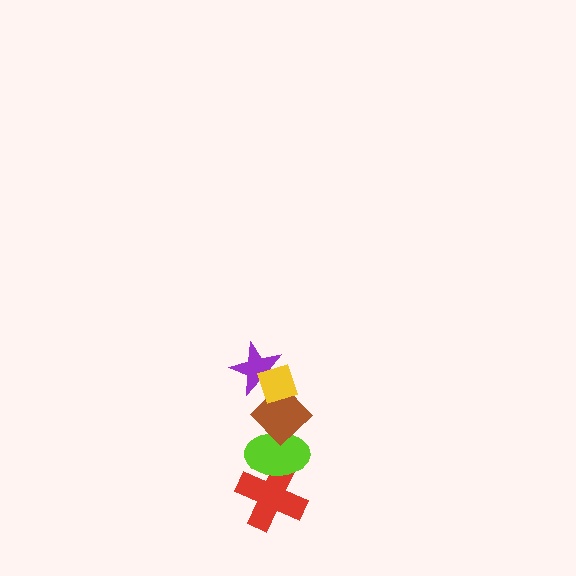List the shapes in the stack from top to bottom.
From top to bottom: the yellow diamond, the purple star, the brown diamond, the lime ellipse, the red cross.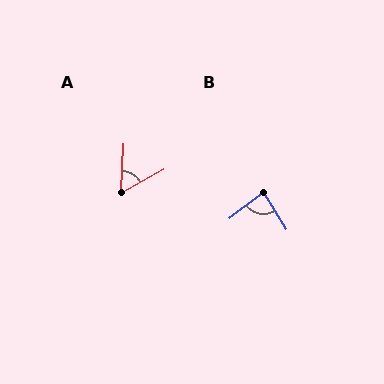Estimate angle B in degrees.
Approximately 84 degrees.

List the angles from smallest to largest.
A (58°), B (84°).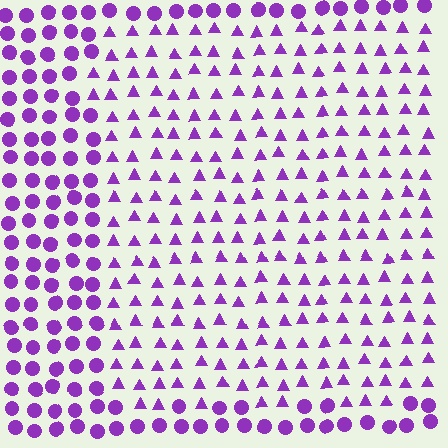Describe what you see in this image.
The image is filled with small purple elements arranged in a uniform grid. A rectangle-shaped region contains triangles, while the surrounding area contains circles. The boundary is defined purely by the change in element shape.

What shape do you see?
I see a rectangle.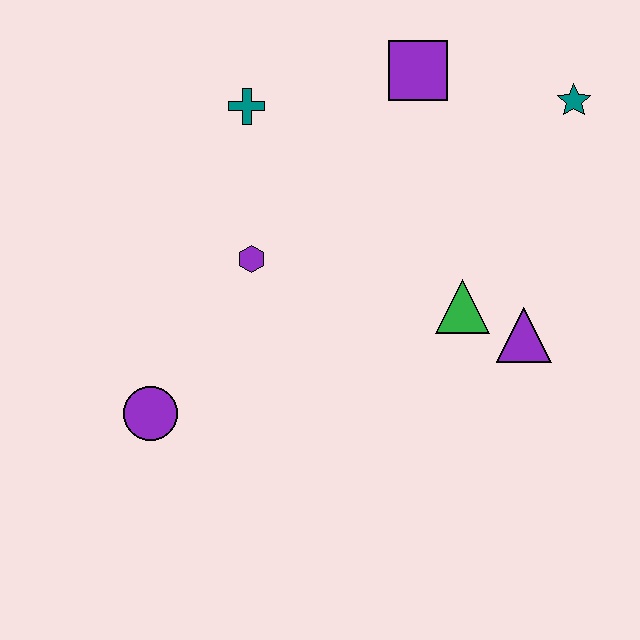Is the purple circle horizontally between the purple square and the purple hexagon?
No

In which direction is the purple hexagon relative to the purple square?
The purple hexagon is below the purple square.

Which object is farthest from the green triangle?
The purple circle is farthest from the green triangle.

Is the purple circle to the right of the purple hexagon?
No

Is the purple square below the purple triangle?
No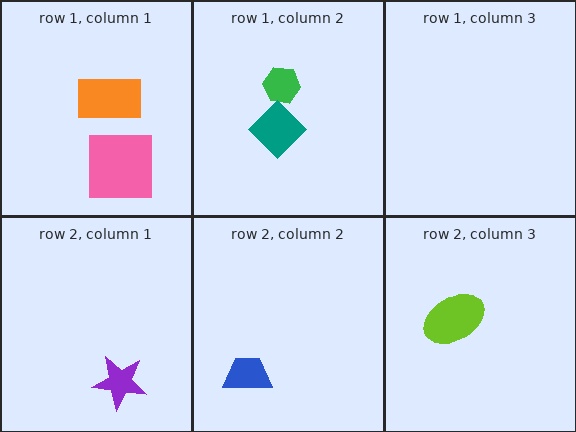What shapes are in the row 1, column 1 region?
The pink square, the orange rectangle.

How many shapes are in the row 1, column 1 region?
2.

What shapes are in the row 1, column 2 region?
The green hexagon, the teal diamond.